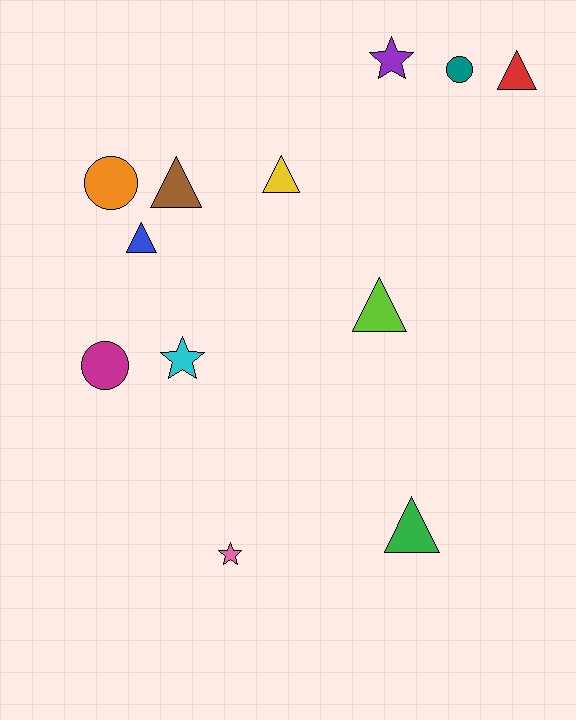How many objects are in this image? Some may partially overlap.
There are 12 objects.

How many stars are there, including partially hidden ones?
There are 3 stars.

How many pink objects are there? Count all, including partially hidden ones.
There is 1 pink object.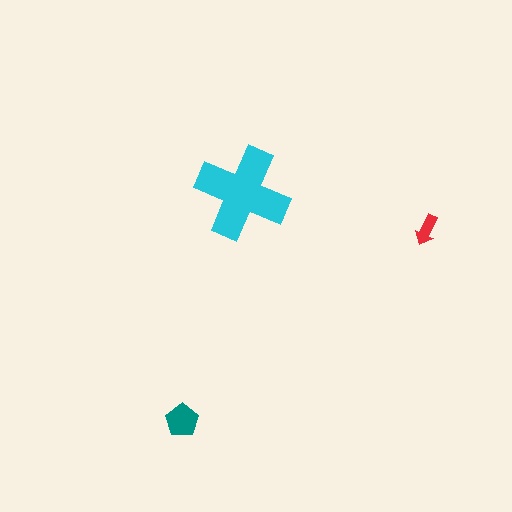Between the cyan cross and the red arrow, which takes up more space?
The cyan cross.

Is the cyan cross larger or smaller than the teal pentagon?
Larger.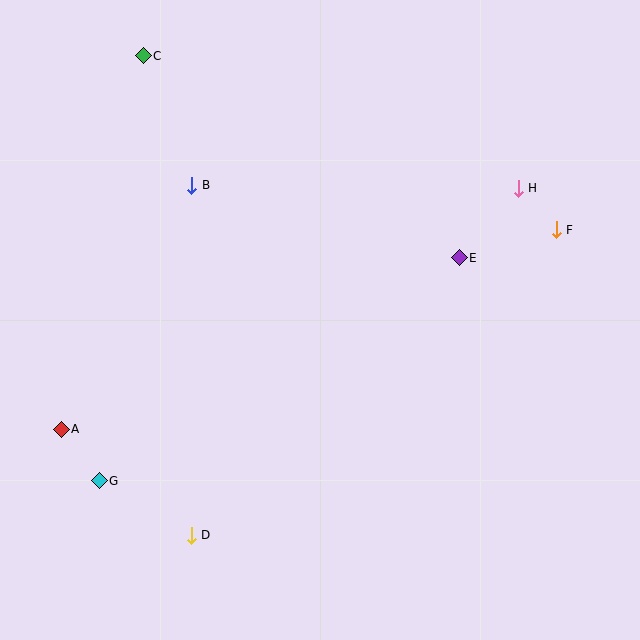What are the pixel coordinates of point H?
Point H is at (518, 188).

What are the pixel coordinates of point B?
Point B is at (192, 185).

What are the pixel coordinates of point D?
Point D is at (191, 535).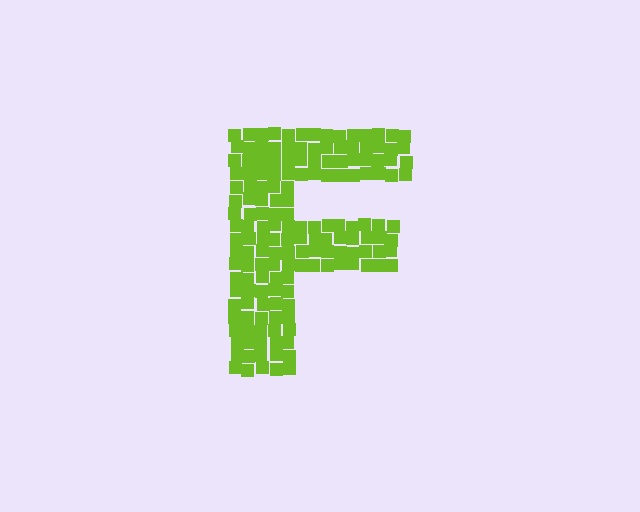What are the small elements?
The small elements are squares.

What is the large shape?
The large shape is the letter F.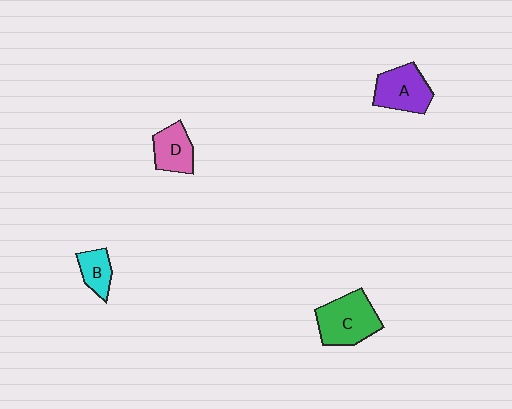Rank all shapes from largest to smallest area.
From largest to smallest: C (green), A (purple), D (pink), B (cyan).